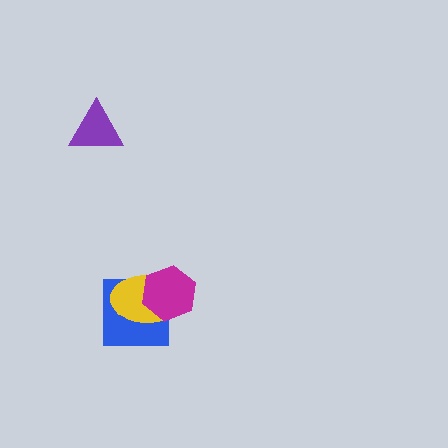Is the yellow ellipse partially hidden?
Yes, it is partially covered by another shape.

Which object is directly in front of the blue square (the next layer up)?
The yellow ellipse is directly in front of the blue square.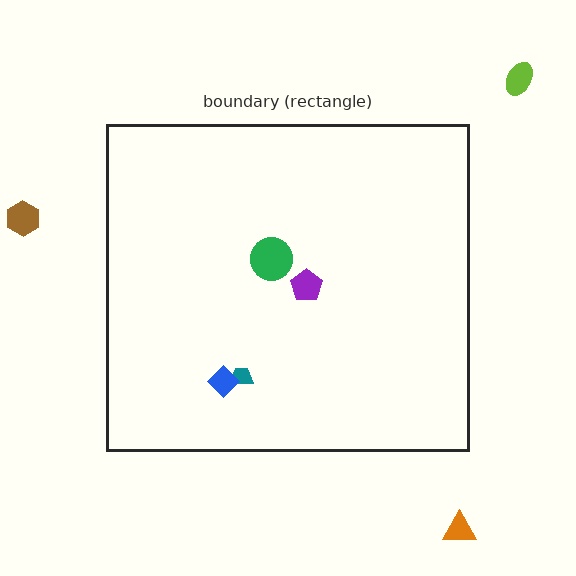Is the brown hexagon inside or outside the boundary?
Outside.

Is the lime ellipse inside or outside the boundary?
Outside.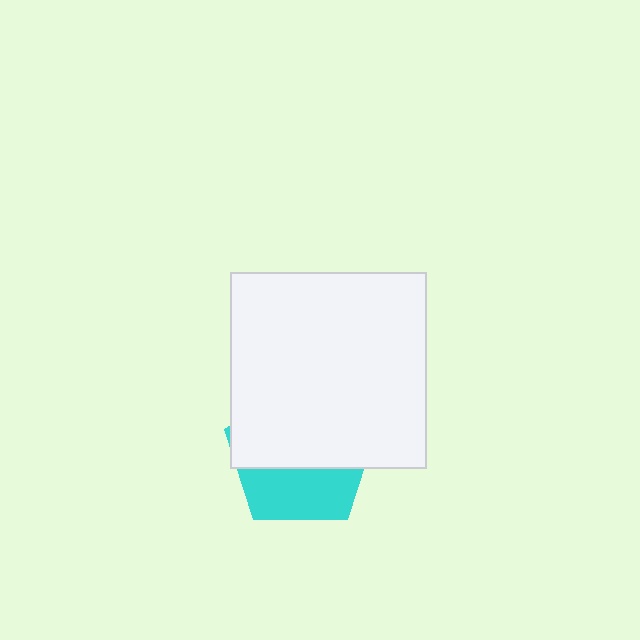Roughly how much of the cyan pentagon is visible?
A small part of it is visible (roughly 36%).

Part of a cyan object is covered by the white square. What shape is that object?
It is a pentagon.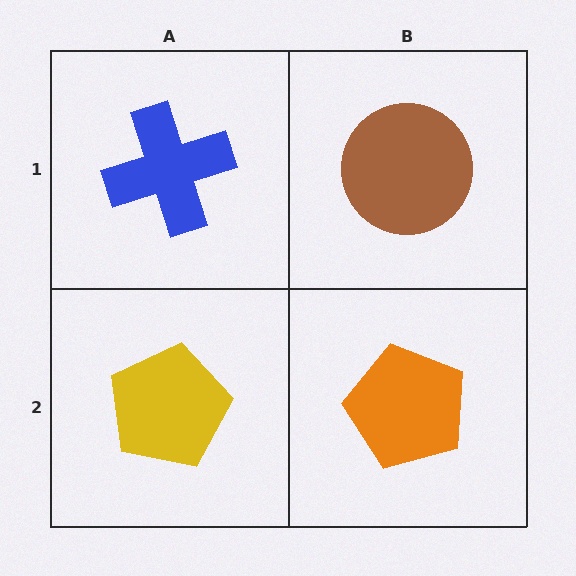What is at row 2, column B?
An orange pentagon.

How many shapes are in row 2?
2 shapes.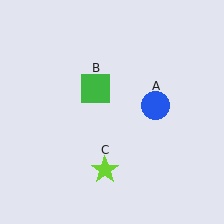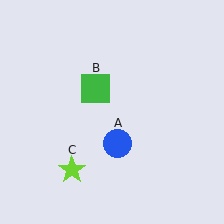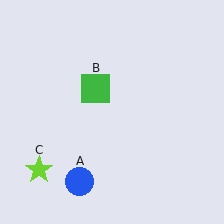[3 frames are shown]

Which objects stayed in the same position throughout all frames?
Green square (object B) remained stationary.